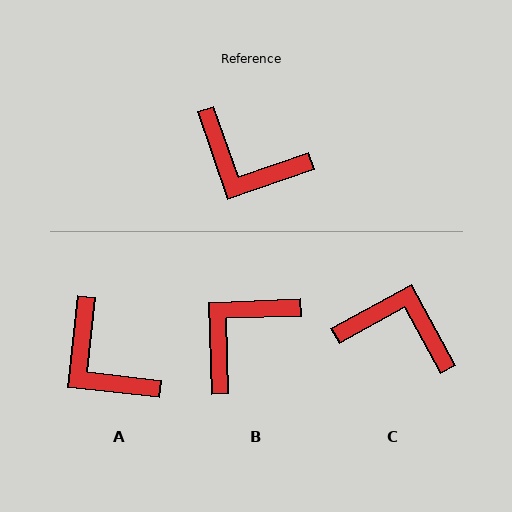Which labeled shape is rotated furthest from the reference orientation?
C, about 170 degrees away.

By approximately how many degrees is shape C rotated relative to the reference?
Approximately 170 degrees clockwise.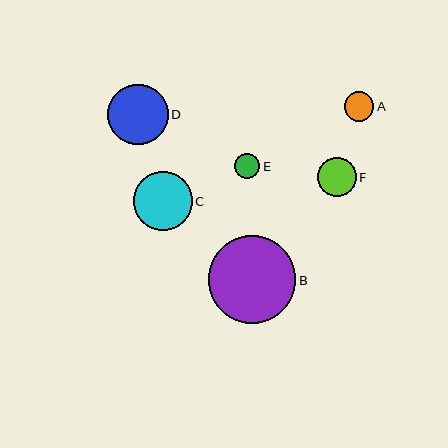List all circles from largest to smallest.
From largest to smallest: B, D, C, F, A, E.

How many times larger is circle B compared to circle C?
Circle B is approximately 1.5 times the size of circle C.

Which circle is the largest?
Circle B is the largest with a size of approximately 88 pixels.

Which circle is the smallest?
Circle E is the smallest with a size of approximately 25 pixels.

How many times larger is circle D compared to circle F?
Circle D is approximately 1.6 times the size of circle F.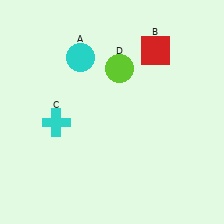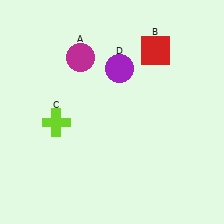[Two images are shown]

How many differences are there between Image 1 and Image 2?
There are 3 differences between the two images.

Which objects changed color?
A changed from cyan to magenta. C changed from cyan to lime. D changed from lime to purple.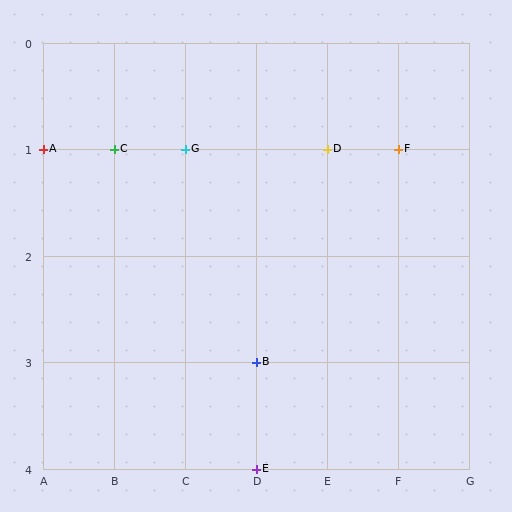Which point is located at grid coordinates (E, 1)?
Point D is at (E, 1).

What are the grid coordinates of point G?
Point G is at grid coordinates (C, 1).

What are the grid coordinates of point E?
Point E is at grid coordinates (D, 4).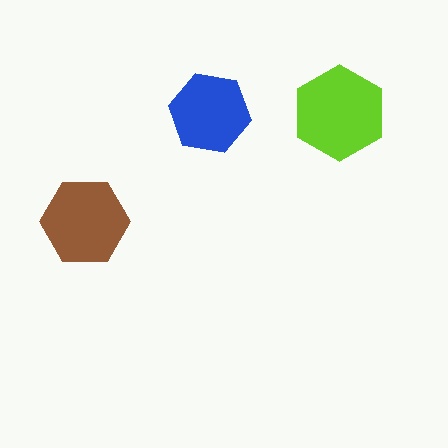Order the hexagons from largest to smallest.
the lime one, the brown one, the blue one.